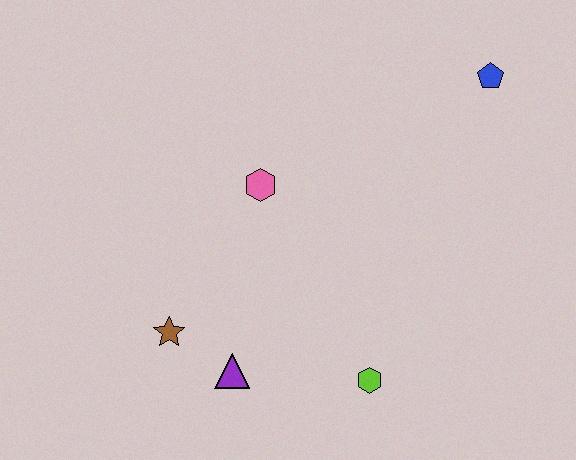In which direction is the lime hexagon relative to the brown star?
The lime hexagon is to the right of the brown star.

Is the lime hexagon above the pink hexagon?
No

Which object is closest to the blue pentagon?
The pink hexagon is closest to the blue pentagon.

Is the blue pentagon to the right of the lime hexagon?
Yes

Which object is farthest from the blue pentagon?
The brown star is farthest from the blue pentagon.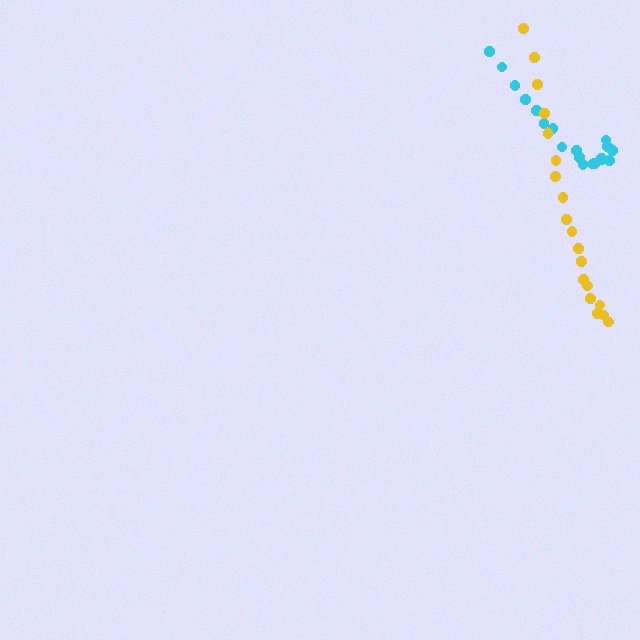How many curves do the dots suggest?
There are 2 distinct paths.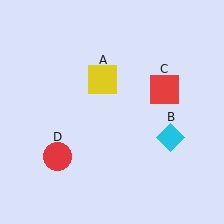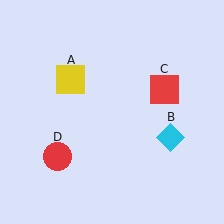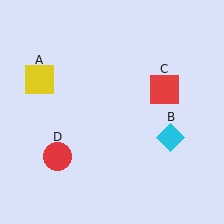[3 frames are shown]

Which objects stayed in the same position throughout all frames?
Cyan diamond (object B) and red square (object C) and red circle (object D) remained stationary.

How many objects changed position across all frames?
1 object changed position: yellow square (object A).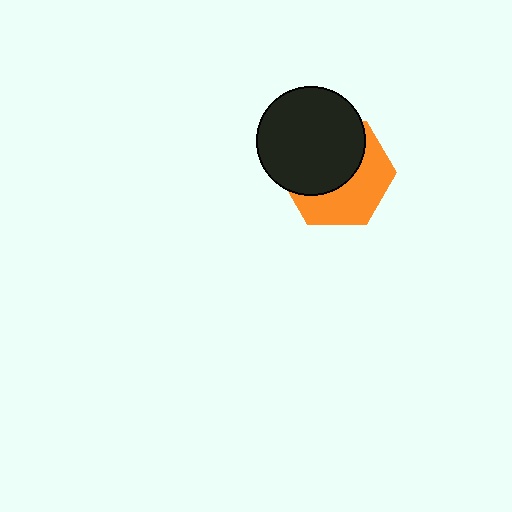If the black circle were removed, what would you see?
You would see the complete orange hexagon.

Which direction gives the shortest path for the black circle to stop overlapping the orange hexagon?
Moving toward the upper-left gives the shortest separation.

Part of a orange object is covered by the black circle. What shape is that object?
It is a hexagon.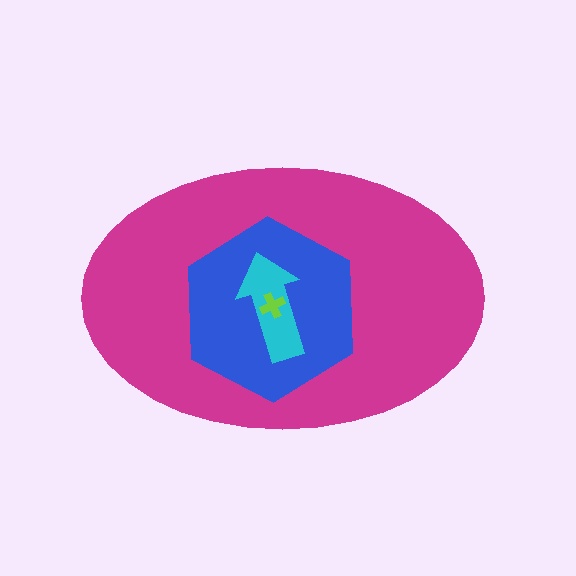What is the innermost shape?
The lime cross.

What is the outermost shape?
The magenta ellipse.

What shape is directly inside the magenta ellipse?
The blue hexagon.